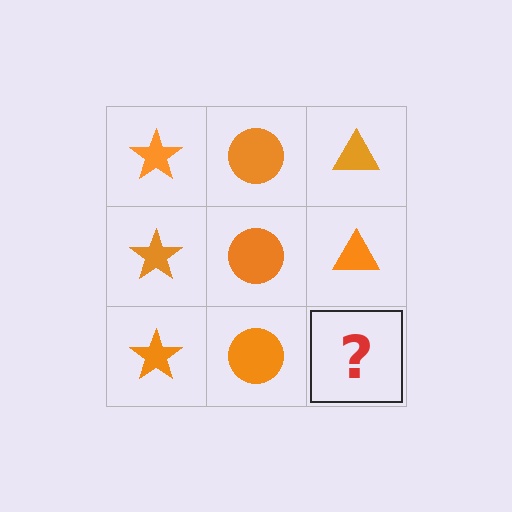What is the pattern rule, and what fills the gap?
The rule is that each column has a consistent shape. The gap should be filled with an orange triangle.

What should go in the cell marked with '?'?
The missing cell should contain an orange triangle.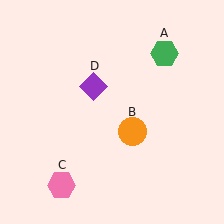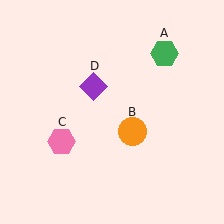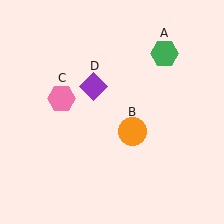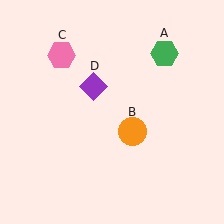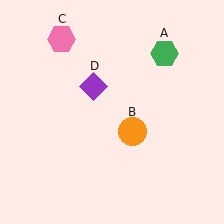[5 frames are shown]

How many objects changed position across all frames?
1 object changed position: pink hexagon (object C).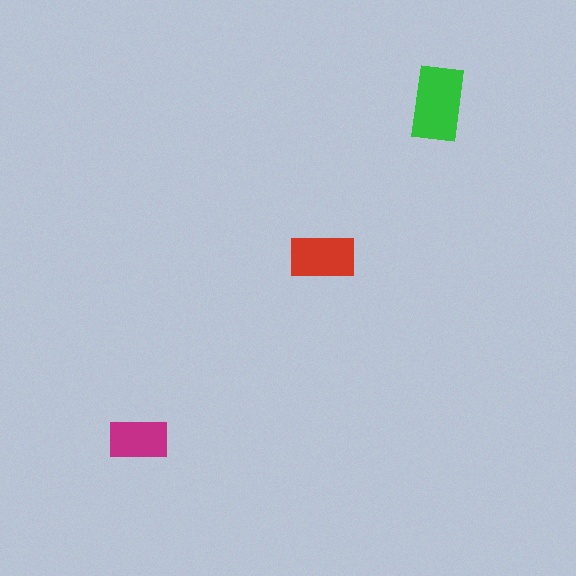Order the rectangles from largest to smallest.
the green one, the red one, the magenta one.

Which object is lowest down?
The magenta rectangle is bottommost.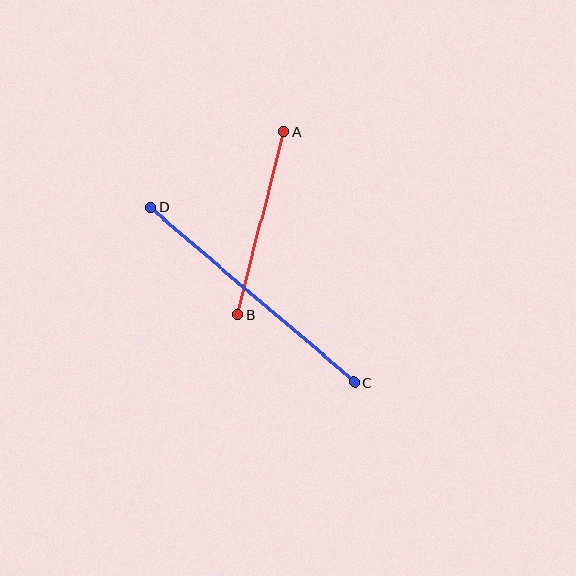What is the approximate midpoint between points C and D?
The midpoint is at approximately (252, 295) pixels.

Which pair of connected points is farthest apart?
Points C and D are farthest apart.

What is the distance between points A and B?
The distance is approximately 189 pixels.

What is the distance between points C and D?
The distance is approximately 269 pixels.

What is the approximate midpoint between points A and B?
The midpoint is at approximately (261, 223) pixels.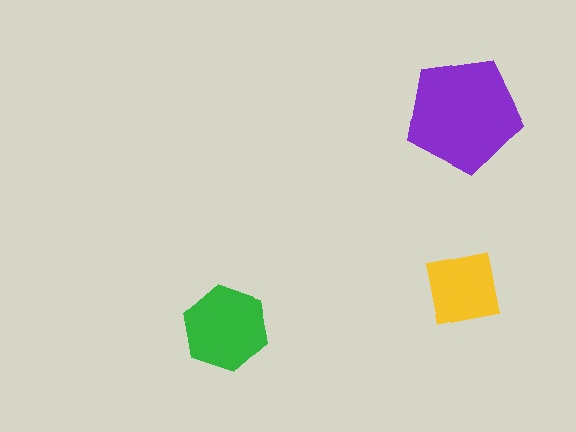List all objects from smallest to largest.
The yellow square, the green hexagon, the purple pentagon.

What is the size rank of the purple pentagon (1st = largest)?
1st.